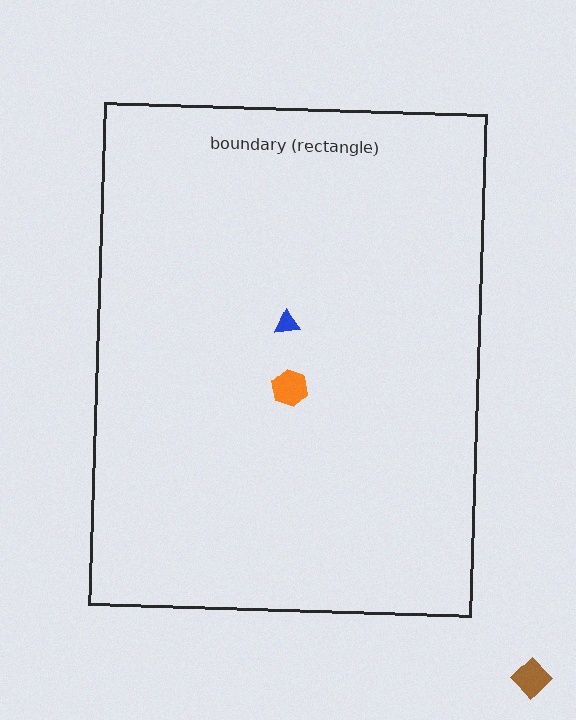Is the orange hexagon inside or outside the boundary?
Inside.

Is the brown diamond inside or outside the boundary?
Outside.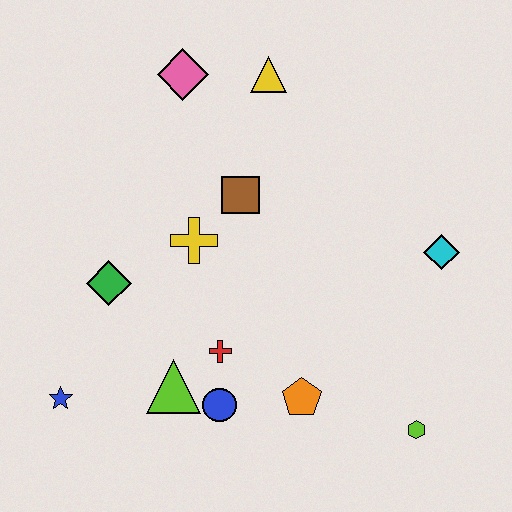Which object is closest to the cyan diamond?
The lime hexagon is closest to the cyan diamond.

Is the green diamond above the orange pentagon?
Yes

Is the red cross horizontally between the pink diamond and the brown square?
Yes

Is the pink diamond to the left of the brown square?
Yes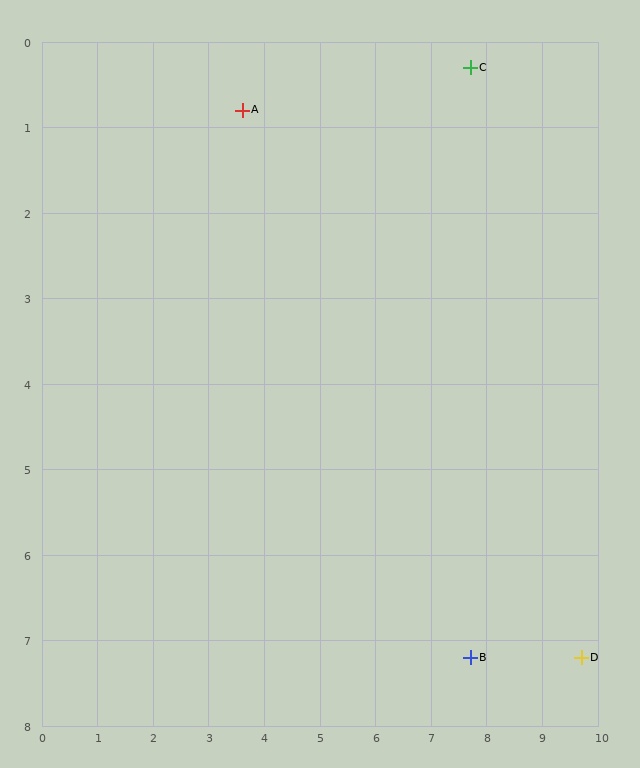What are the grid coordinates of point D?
Point D is at approximately (9.7, 7.2).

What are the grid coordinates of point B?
Point B is at approximately (7.7, 7.2).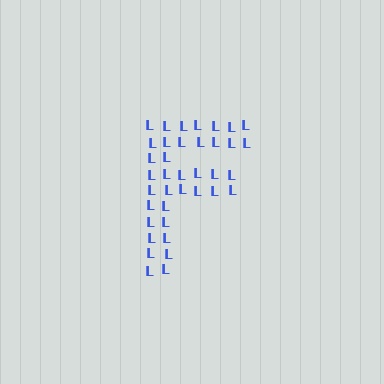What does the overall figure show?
The overall figure shows the letter F.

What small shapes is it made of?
It is made of small letter L's.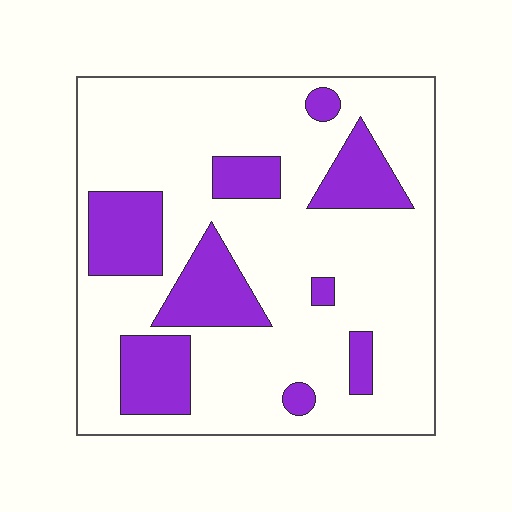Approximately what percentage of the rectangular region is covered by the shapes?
Approximately 25%.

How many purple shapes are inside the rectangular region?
9.